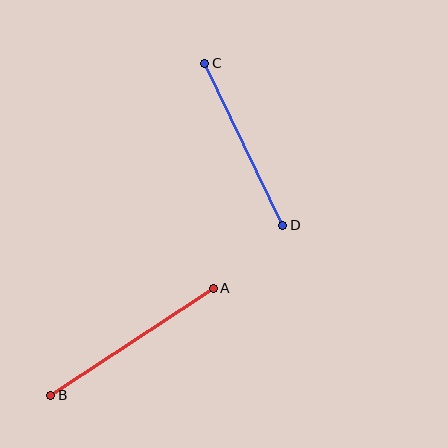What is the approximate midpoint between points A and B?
The midpoint is at approximately (132, 342) pixels.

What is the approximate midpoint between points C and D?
The midpoint is at approximately (244, 144) pixels.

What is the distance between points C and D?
The distance is approximately 180 pixels.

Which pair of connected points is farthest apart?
Points A and B are farthest apart.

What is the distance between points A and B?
The distance is approximately 195 pixels.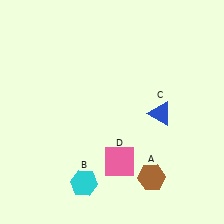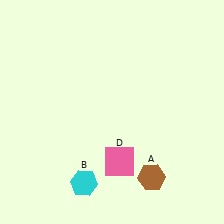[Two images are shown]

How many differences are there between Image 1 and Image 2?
There is 1 difference between the two images.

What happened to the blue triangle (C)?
The blue triangle (C) was removed in Image 2. It was in the bottom-right area of Image 1.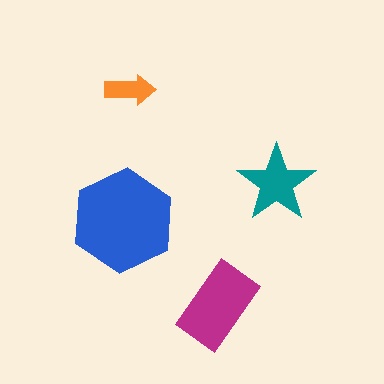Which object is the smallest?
The orange arrow.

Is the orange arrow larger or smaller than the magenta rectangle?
Smaller.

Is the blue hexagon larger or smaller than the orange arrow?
Larger.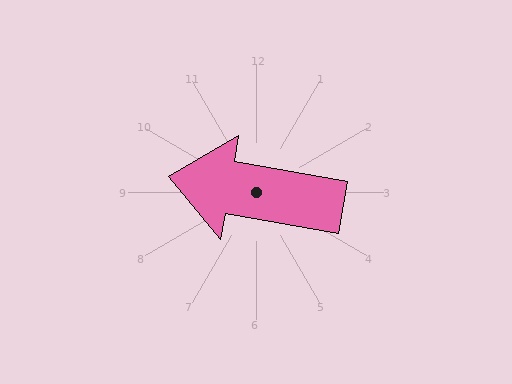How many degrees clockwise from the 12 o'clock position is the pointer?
Approximately 280 degrees.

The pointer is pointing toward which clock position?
Roughly 9 o'clock.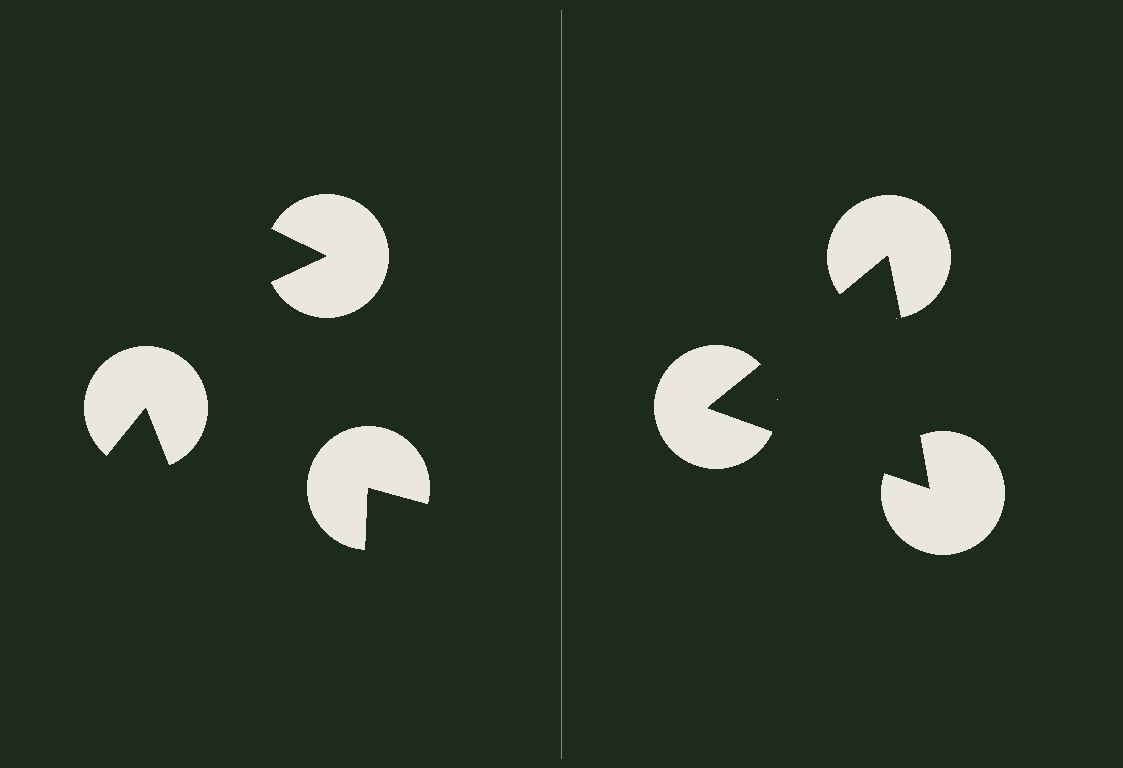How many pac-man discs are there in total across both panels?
6 — 3 on each side.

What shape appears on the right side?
An illusory triangle.